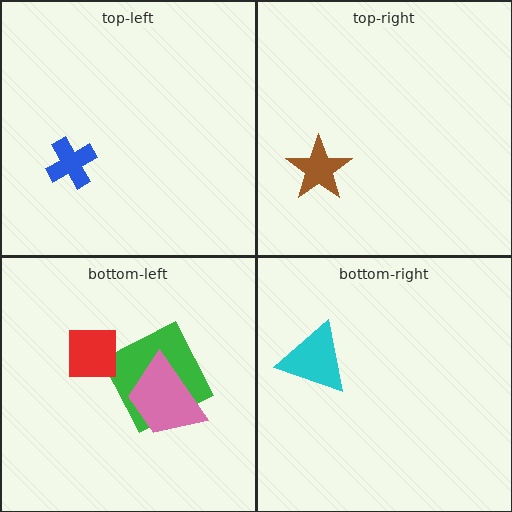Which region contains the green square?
The bottom-left region.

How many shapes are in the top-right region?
1.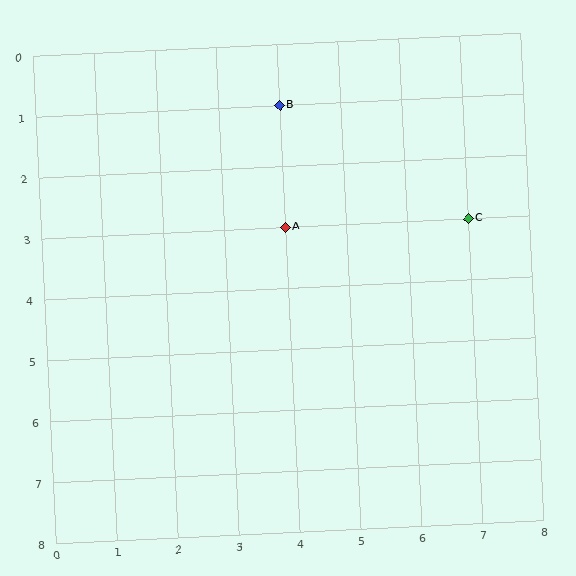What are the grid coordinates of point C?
Point C is at grid coordinates (7, 3).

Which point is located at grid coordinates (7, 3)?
Point C is at (7, 3).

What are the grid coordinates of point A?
Point A is at grid coordinates (4, 3).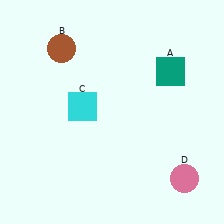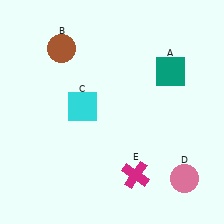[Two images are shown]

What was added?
A magenta cross (E) was added in Image 2.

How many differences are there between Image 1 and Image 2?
There is 1 difference between the two images.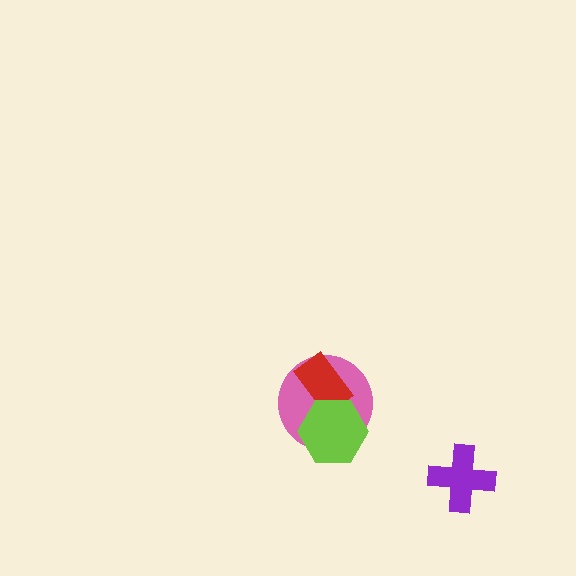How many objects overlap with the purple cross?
0 objects overlap with the purple cross.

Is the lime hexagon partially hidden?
No, no other shape covers it.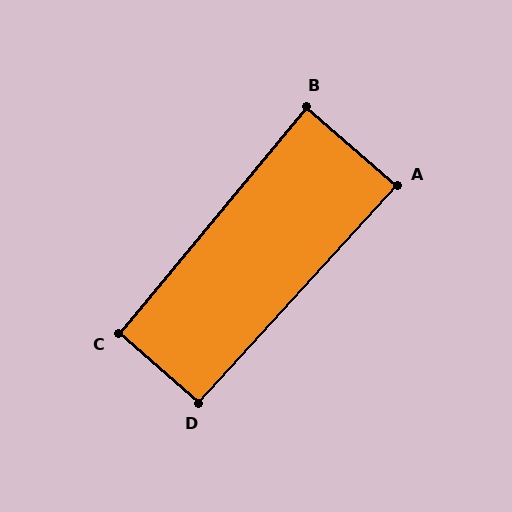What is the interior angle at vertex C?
Approximately 91 degrees (approximately right).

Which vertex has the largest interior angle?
D, at approximately 91 degrees.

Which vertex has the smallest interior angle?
B, at approximately 89 degrees.